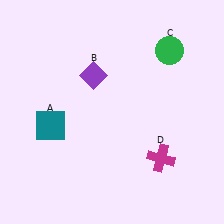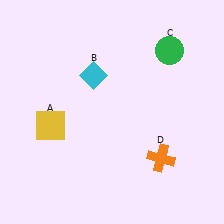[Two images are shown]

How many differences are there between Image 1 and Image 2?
There are 3 differences between the two images.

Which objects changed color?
A changed from teal to yellow. B changed from purple to cyan. D changed from magenta to orange.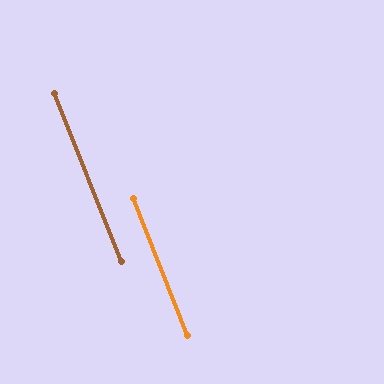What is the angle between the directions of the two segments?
Approximately 0 degrees.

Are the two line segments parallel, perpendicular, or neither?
Parallel — their directions differ by only 0.3°.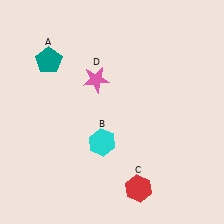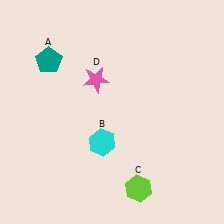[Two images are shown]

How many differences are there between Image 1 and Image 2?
There is 1 difference between the two images.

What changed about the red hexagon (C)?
In Image 1, C is red. In Image 2, it changed to lime.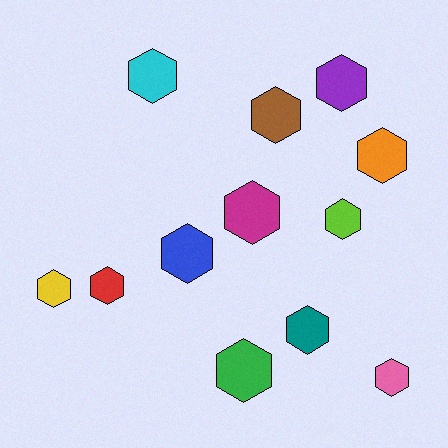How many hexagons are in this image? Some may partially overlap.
There are 12 hexagons.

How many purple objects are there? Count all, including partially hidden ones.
There is 1 purple object.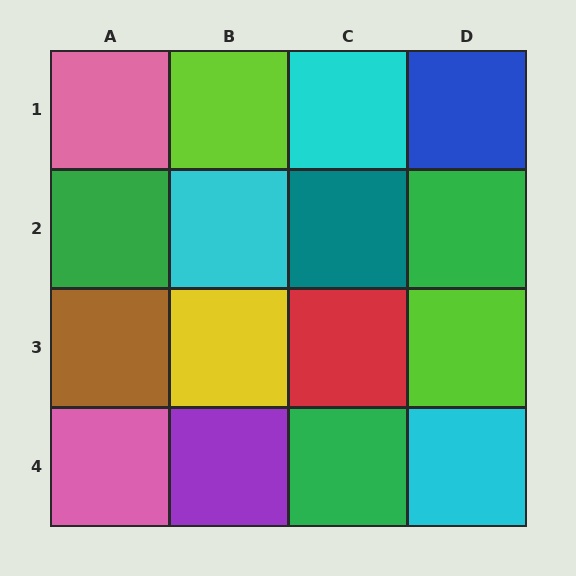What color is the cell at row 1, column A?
Pink.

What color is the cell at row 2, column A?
Green.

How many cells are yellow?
1 cell is yellow.